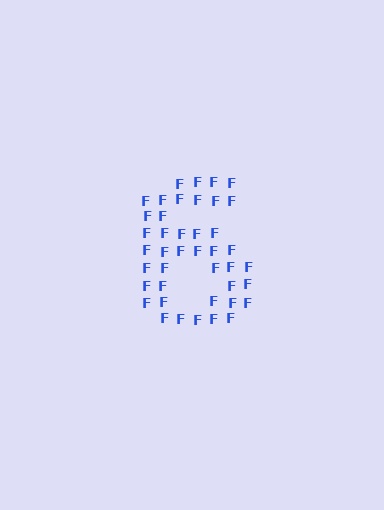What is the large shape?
The large shape is the digit 6.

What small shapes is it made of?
It is made of small letter F's.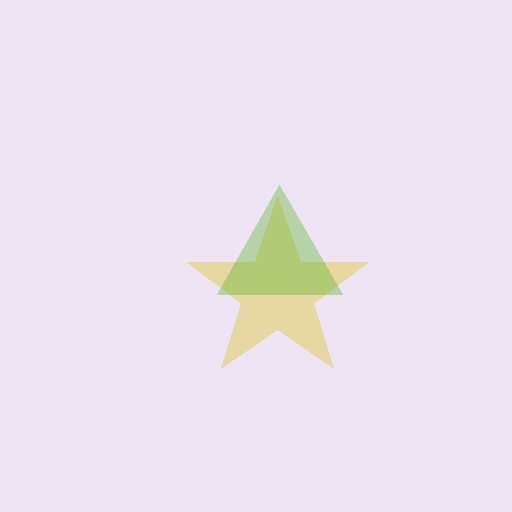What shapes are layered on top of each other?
The layered shapes are: a yellow star, a lime triangle.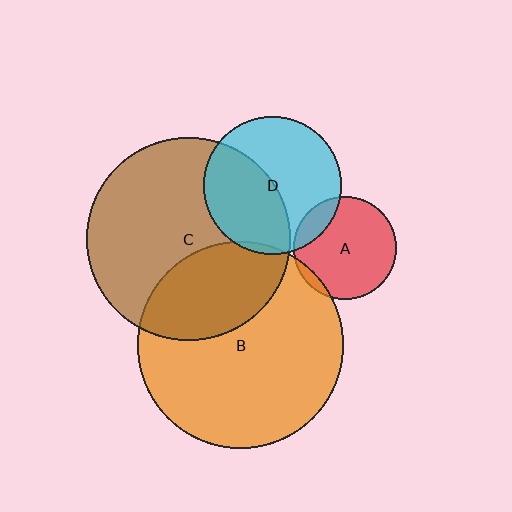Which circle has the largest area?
Circle B (orange).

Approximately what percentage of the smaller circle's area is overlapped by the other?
Approximately 5%.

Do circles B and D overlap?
Yes.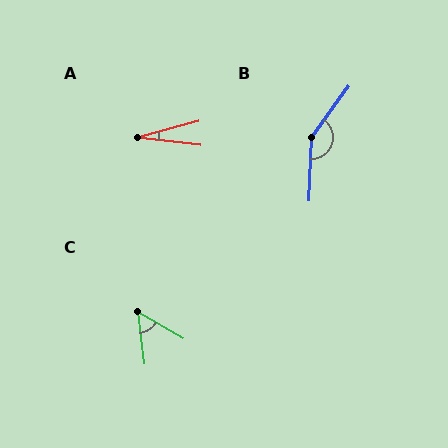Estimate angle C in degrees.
Approximately 53 degrees.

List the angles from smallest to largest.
A (22°), C (53°), B (146°).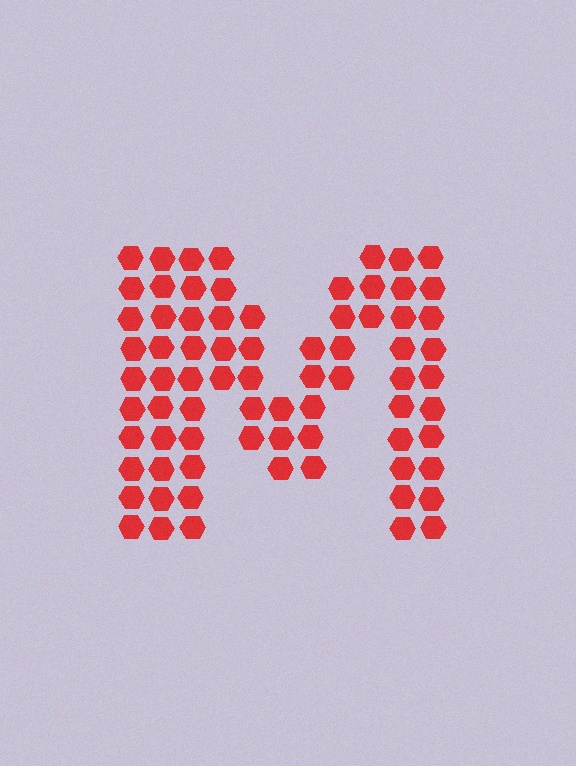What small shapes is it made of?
It is made of small hexagons.